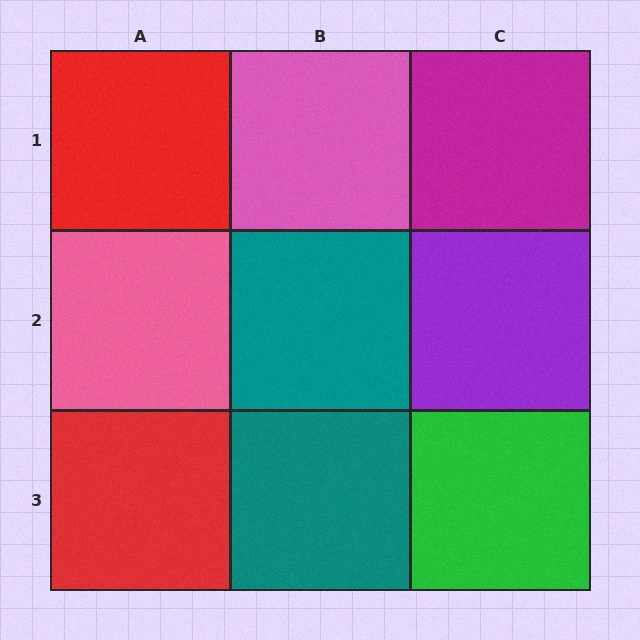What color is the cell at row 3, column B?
Teal.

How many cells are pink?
2 cells are pink.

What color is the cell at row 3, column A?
Red.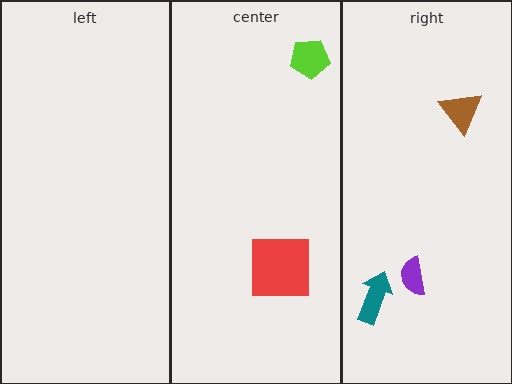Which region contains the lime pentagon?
The center region.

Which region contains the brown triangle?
The right region.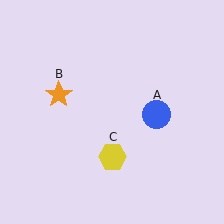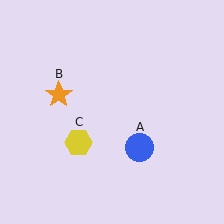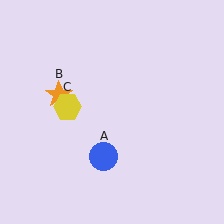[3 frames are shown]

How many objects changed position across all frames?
2 objects changed position: blue circle (object A), yellow hexagon (object C).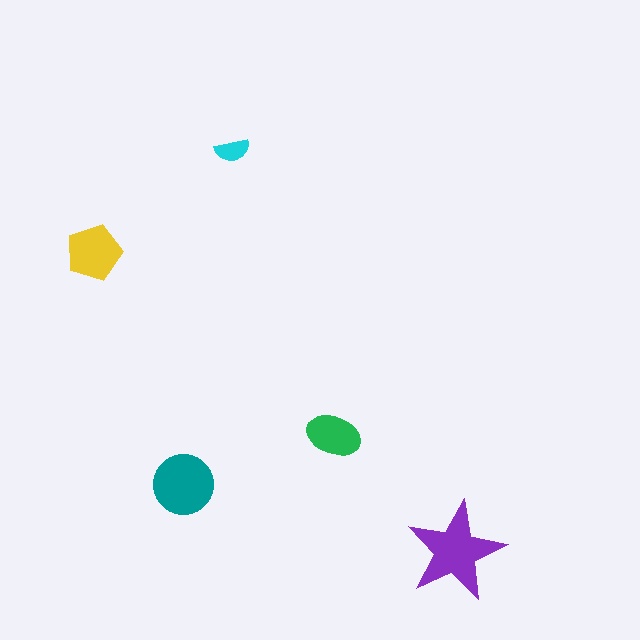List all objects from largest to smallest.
The purple star, the teal circle, the yellow pentagon, the green ellipse, the cyan semicircle.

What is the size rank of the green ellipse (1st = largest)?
4th.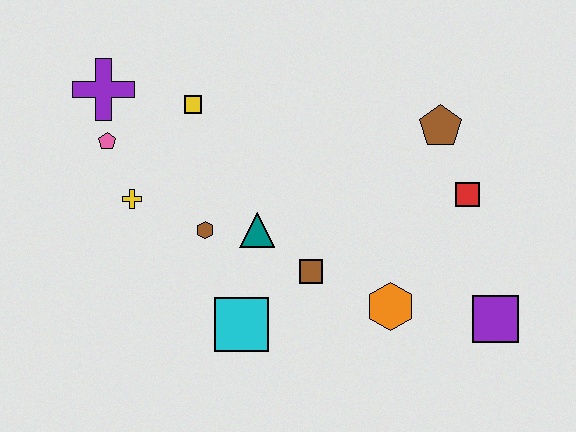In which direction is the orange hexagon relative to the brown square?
The orange hexagon is to the right of the brown square.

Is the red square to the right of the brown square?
Yes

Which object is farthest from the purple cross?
The purple square is farthest from the purple cross.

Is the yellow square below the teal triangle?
No